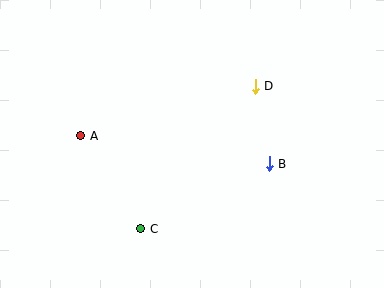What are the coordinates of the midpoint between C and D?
The midpoint between C and D is at (198, 158).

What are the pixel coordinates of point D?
Point D is at (255, 87).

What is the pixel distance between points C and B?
The distance between C and B is 144 pixels.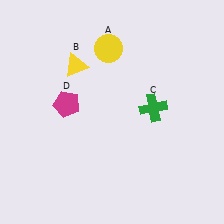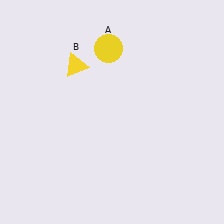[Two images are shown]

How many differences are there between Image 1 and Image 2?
There are 2 differences between the two images.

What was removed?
The green cross (C), the magenta pentagon (D) were removed in Image 2.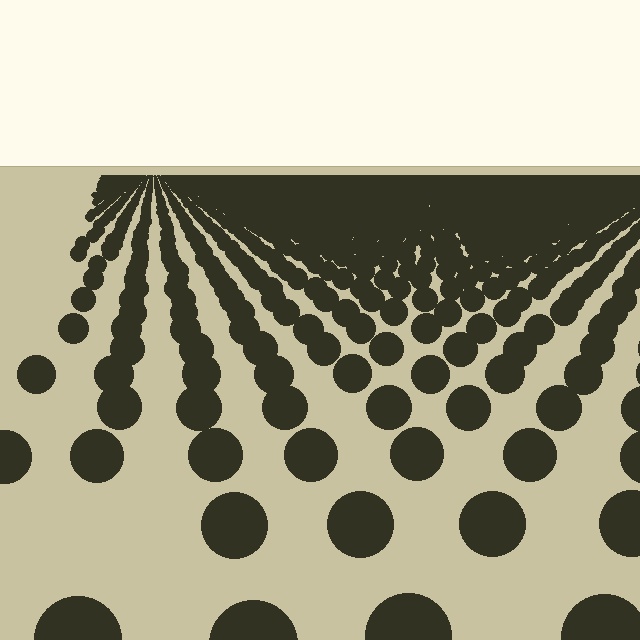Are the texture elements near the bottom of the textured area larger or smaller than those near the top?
Larger. Near the bottom, elements are closer to the viewer and appear at a bigger on-screen size.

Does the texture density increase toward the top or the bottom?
Density increases toward the top.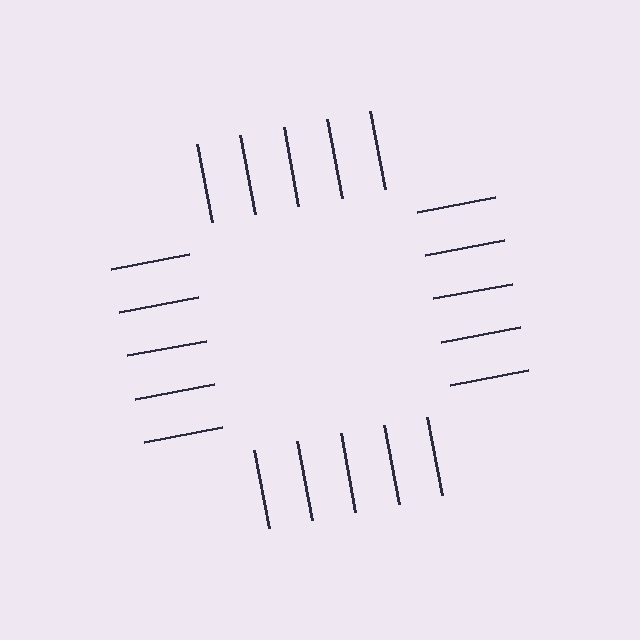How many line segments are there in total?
20 — 5 along each of the 4 edges.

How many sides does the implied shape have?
4 sides — the line-ends trace a square.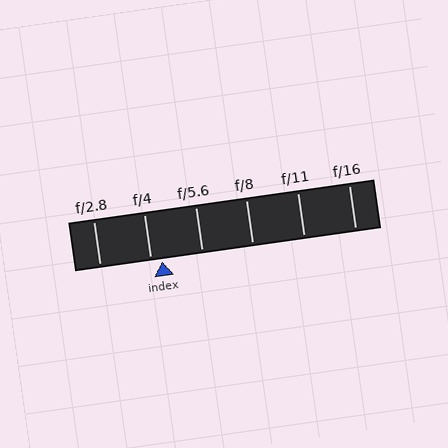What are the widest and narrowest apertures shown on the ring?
The widest aperture shown is f/2.8 and the narrowest is f/16.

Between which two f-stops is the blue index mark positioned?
The index mark is between f/4 and f/5.6.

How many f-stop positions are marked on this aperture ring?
There are 6 f-stop positions marked.